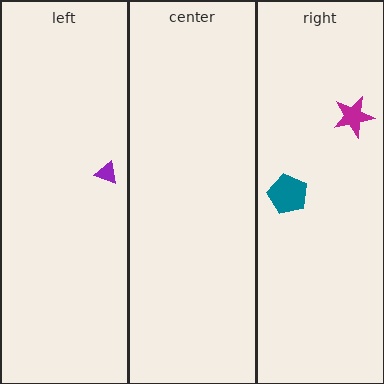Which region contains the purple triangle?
The left region.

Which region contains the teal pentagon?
The right region.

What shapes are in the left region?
The purple triangle.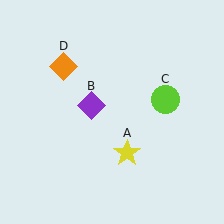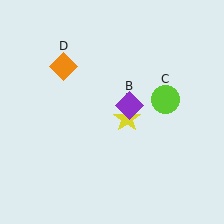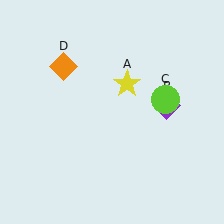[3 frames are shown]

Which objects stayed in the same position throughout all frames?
Lime circle (object C) and orange diamond (object D) remained stationary.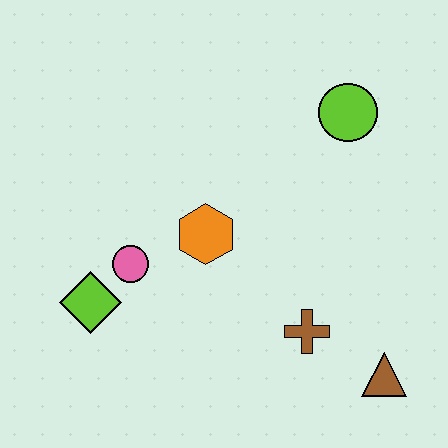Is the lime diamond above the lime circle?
No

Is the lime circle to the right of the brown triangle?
No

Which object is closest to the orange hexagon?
The pink circle is closest to the orange hexagon.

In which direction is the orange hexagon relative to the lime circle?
The orange hexagon is to the left of the lime circle.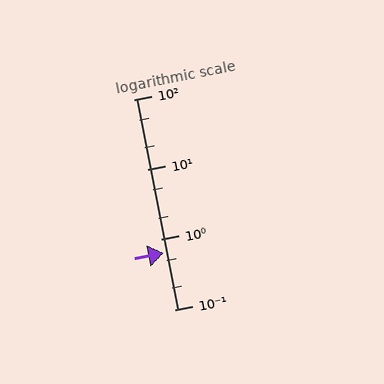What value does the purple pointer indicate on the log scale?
The pointer indicates approximately 0.63.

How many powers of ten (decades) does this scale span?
The scale spans 3 decades, from 0.1 to 100.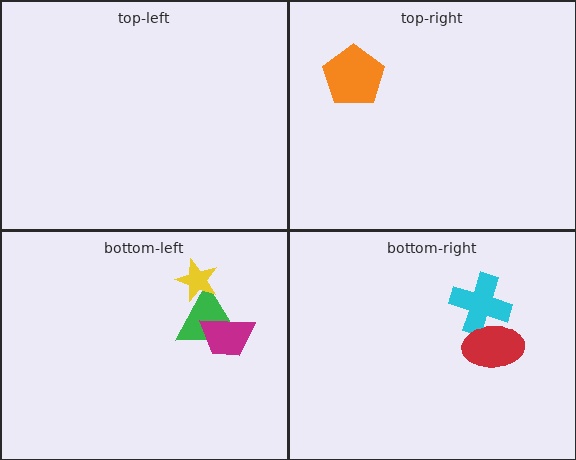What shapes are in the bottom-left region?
The green triangle, the yellow star, the magenta trapezoid.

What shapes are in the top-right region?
The orange pentagon.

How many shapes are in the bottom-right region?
2.